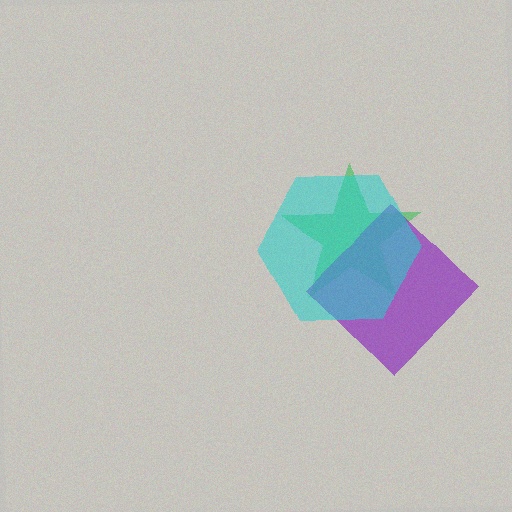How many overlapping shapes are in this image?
There are 3 overlapping shapes in the image.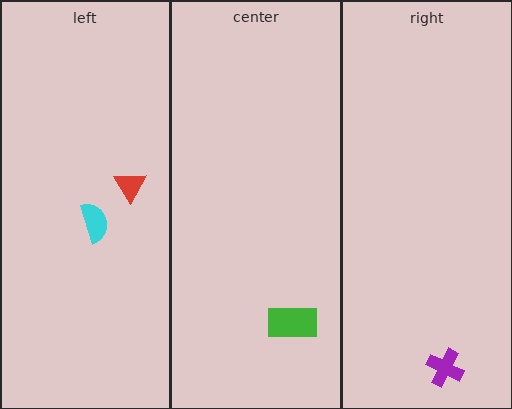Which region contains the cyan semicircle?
The left region.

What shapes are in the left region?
The cyan semicircle, the red triangle.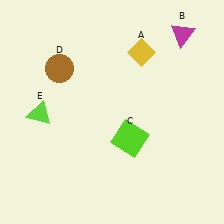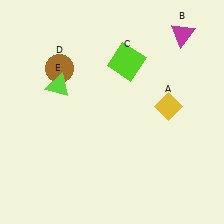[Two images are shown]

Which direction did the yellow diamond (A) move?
The yellow diamond (A) moved down.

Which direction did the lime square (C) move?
The lime square (C) moved up.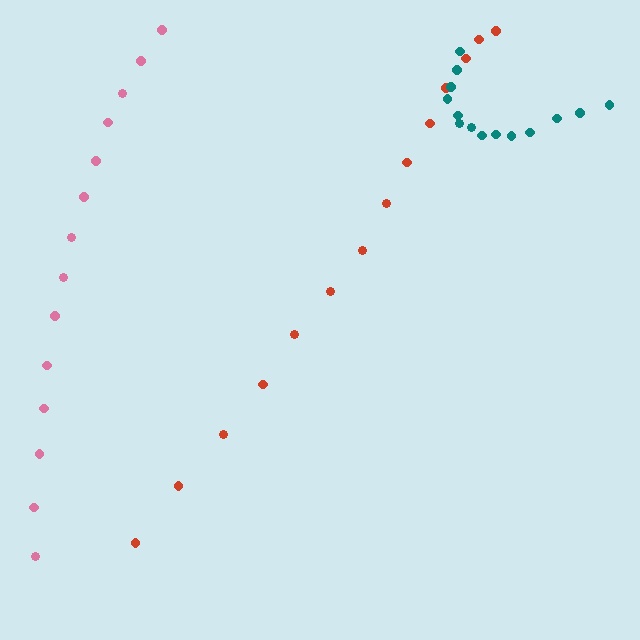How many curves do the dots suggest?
There are 3 distinct paths.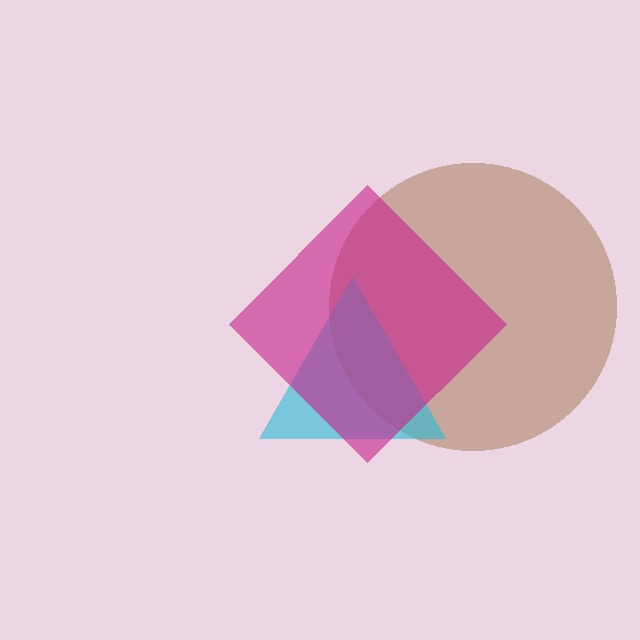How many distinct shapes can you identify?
There are 3 distinct shapes: a brown circle, a cyan triangle, a magenta diamond.